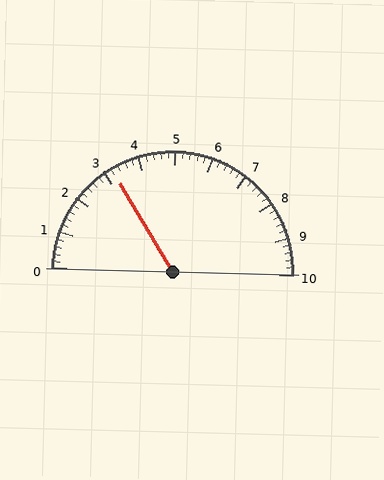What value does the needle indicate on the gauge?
The needle indicates approximately 3.2.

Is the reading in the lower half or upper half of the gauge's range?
The reading is in the lower half of the range (0 to 10).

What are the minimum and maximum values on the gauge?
The gauge ranges from 0 to 10.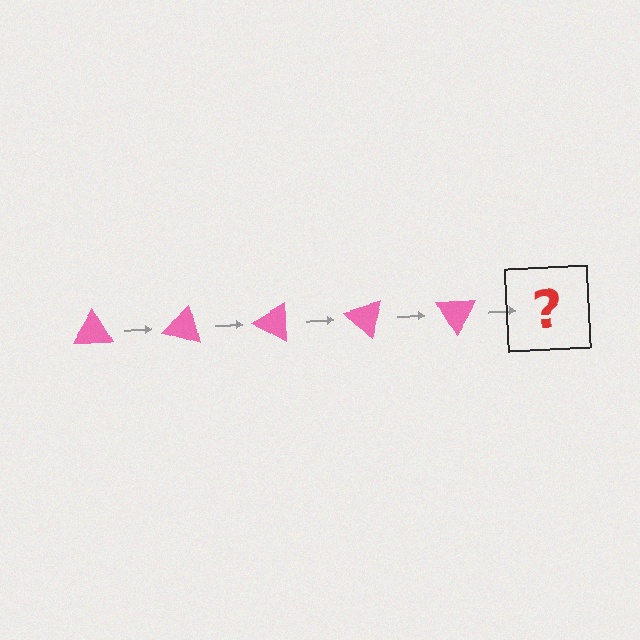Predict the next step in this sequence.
The next step is a pink triangle rotated 75 degrees.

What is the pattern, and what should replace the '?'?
The pattern is that the triangle rotates 15 degrees each step. The '?' should be a pink triangle rotated 75 degrees.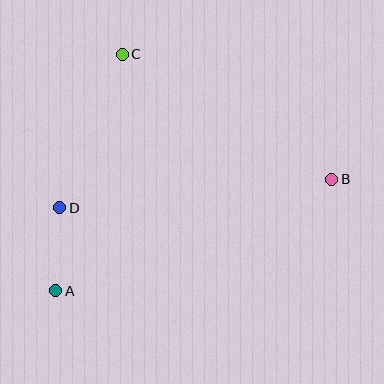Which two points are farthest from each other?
Points A and B are farthest from each other.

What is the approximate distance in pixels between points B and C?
The distance between B and C is approximately 244 pixels.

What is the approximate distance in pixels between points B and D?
The distance between B and D is approximately 273 pixels.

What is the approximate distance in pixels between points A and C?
The distance between A and C is approximately 246 pixels.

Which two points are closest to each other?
Points A and D are closest to each other.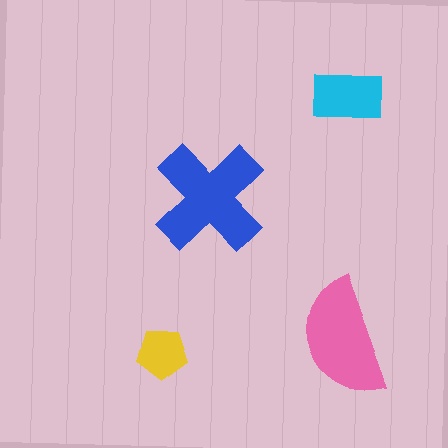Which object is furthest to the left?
The yellow pentagon is leftmost.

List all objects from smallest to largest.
The yellow pentagon, the cyan rectangle, the pink semicircle, the blue cross.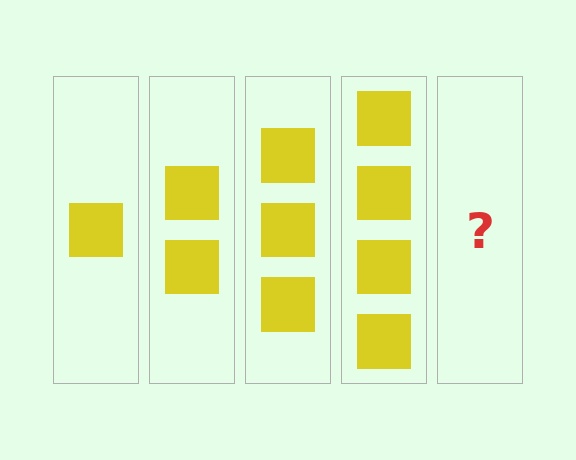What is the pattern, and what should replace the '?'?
The pattern is that each step adds one more square. The '?' should be 5 squares.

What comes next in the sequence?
The next element should be 5 squares.